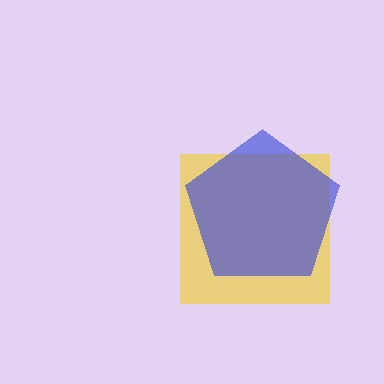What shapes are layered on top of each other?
The layered shapes are: a yellow square, a blue pentagon.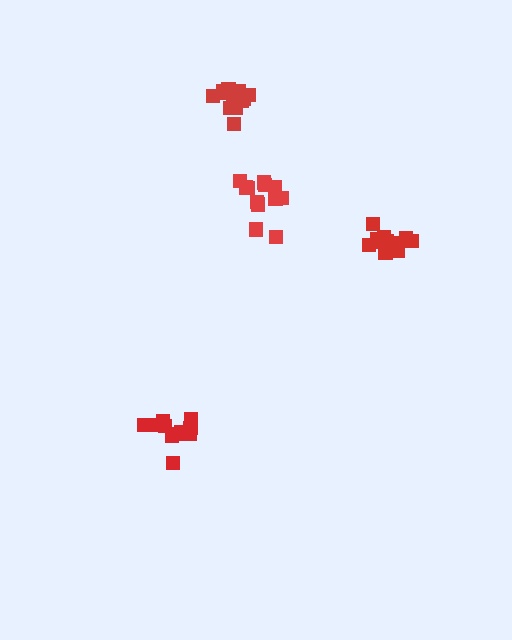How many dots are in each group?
Group 1: 13 dots, Group 2: 11 dots, Group 3: 15 dots, Group 4: 13 dots (52 total).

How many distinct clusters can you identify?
There are 4 distinct clusters.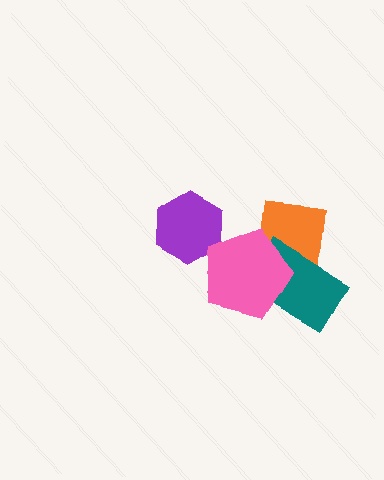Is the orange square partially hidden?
Yes, it is partially covered by another shape.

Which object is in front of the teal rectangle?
The pink pentagon is in front of the teal rectangle.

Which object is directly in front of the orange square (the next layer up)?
The teal rectangle is directly in front of the orange square.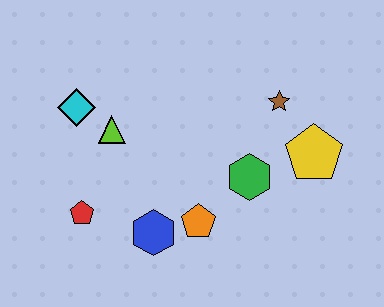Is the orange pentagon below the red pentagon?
Yes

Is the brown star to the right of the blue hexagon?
Yes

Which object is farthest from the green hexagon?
The cyan diamond is farthest from the green hexagon.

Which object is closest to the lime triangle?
The cyan diamond is closest to the lime triangle.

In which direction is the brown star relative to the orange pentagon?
The brown star is above the orange pentagon.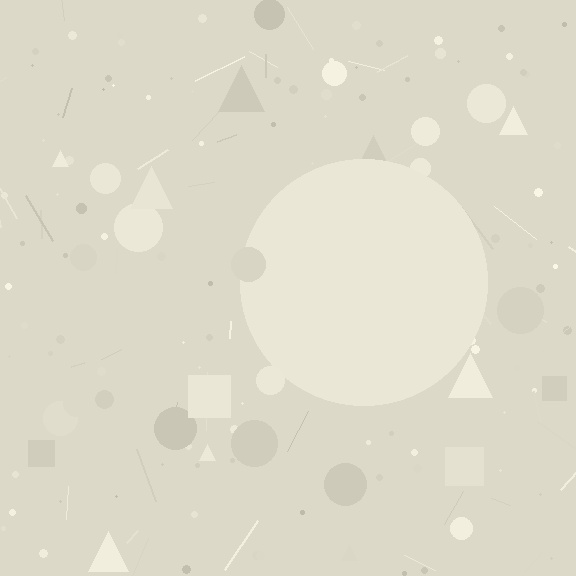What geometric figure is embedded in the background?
A circle is embedded in the background.